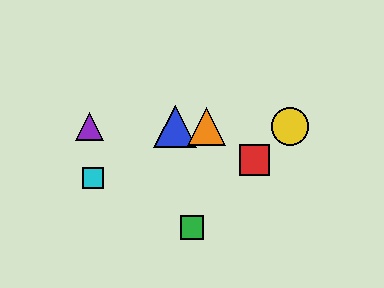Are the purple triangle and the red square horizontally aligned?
No, the purple triangle is at y≈126 and the red square is at y≈160.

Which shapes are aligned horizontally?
The blue triangle, the yellow circle, the purple triangle, the orange triangle are aligned horizontally.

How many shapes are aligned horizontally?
4 shapes (the blue triangle, the yellow circle, the purple triangle, the orange triangle) are aligned horizontally.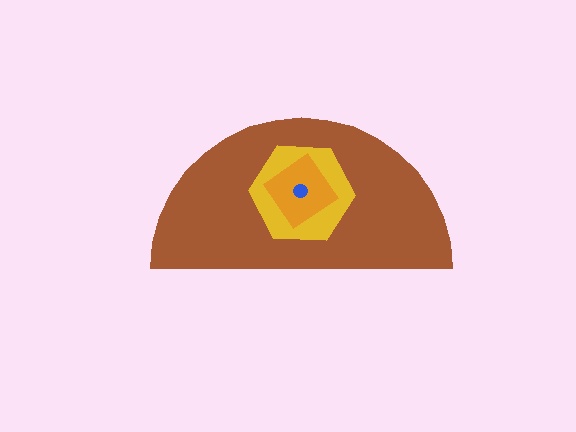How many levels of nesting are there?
4.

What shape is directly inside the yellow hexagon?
The orange diamond.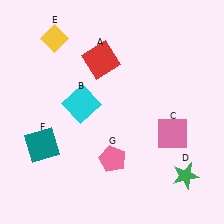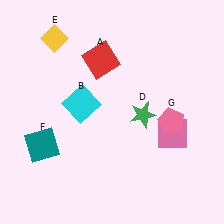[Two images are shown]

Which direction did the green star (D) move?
The green star (D) moved up.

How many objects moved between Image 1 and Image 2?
2 objects moved between the two images.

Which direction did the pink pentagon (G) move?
The pink pentagon (G) moved right.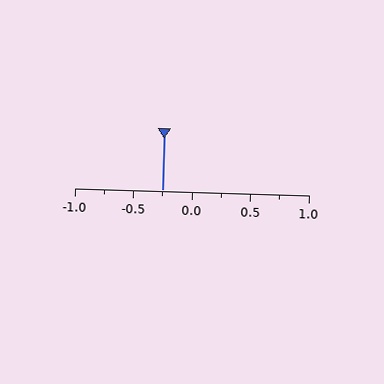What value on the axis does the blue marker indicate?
The marker indicates approximately -0.25.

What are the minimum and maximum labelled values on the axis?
The axis runs from -1.0 to 1.0.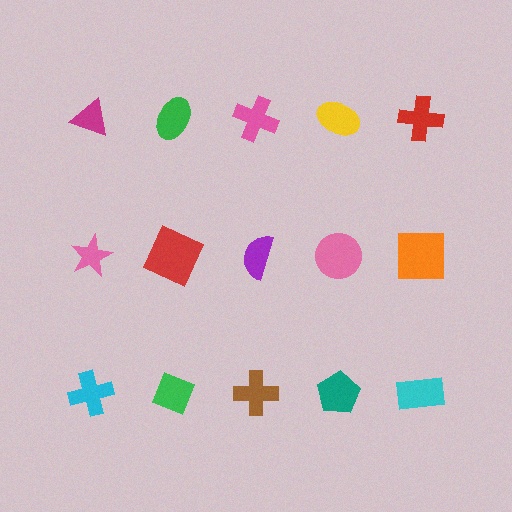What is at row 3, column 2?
A green diamond.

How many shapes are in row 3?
5 shapes.